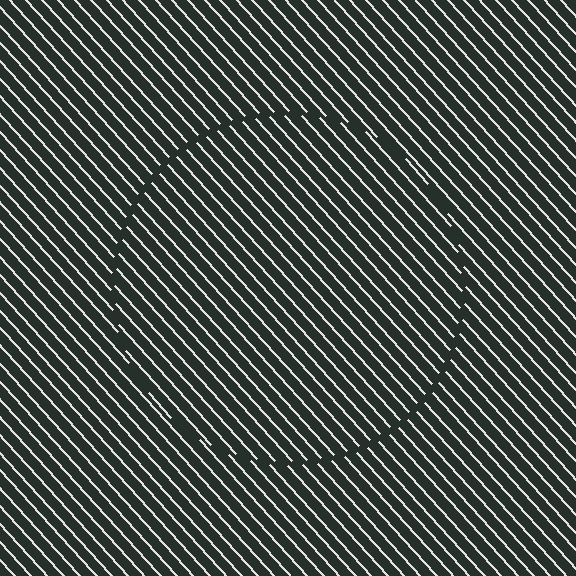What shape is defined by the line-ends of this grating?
An illusory circle. The interior of the shape contains the same grating, shifted by half a period — the contour is defined by the phase discontinuity where line-ends from the inner and outer gratings abut.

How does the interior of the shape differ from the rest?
The interior of the shape contains the same grating, shifted by half a period — the contour is defined by the phase discontinuity where line-ends from the inner and outer gratings abut.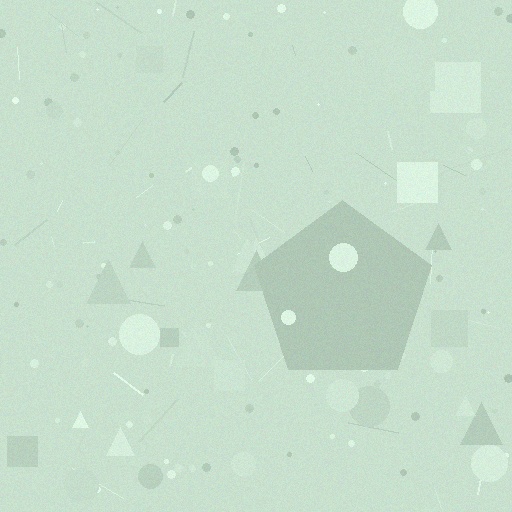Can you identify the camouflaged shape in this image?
The camouflaged shape is a pentagon.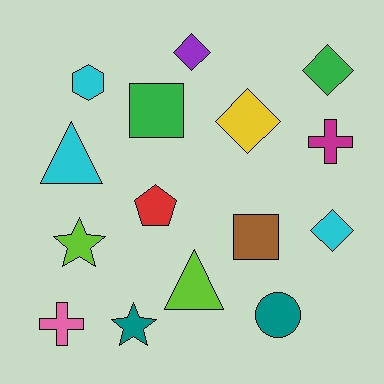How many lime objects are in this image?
There are 2 lime objects.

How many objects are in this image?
There are 15 objects.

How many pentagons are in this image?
There is 1 pentagon.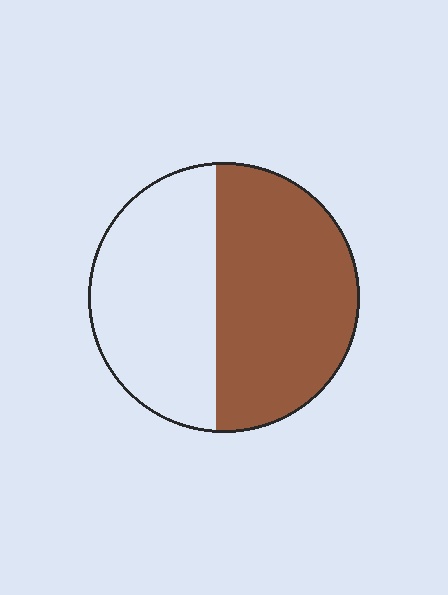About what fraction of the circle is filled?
About one half (1/2).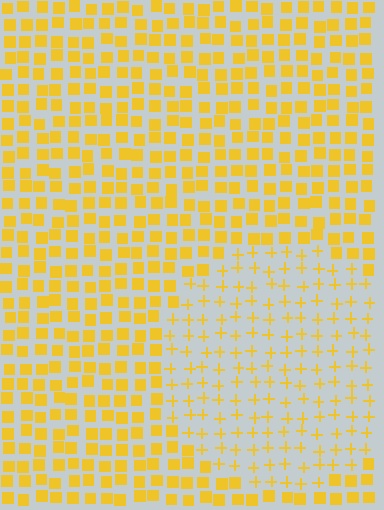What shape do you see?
I see a circle.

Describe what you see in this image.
The image is filled with small yellow elements arranged in a uniform grid. A circle-shaped region contains plus signs, while the surrounding area contains squares. The boundary is defined purely by the change in element shape.